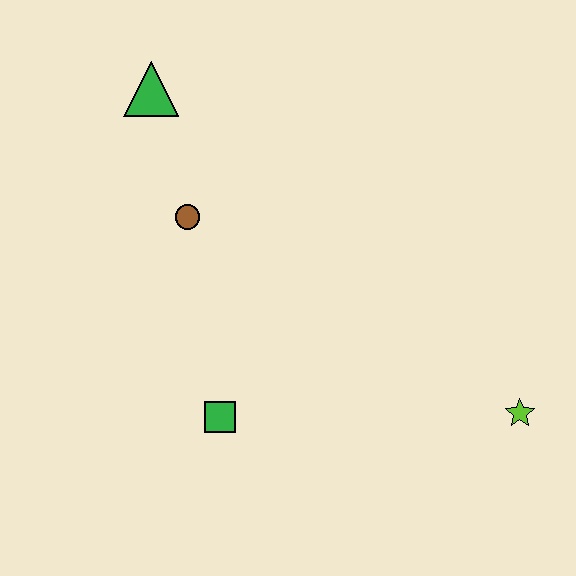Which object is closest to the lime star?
The green square is closest to the lime star.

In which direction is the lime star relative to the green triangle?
The lime star is to the right of the green triangle.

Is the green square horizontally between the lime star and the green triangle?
Yes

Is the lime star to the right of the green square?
Yes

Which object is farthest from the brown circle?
The lime star is farthest from the brown circle.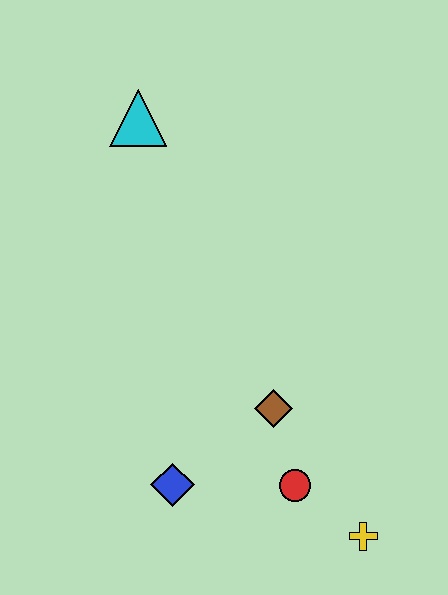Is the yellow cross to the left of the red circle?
No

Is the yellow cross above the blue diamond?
No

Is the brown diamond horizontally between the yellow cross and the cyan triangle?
Yes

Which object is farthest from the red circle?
The cyan triangle is farthest from the red circle.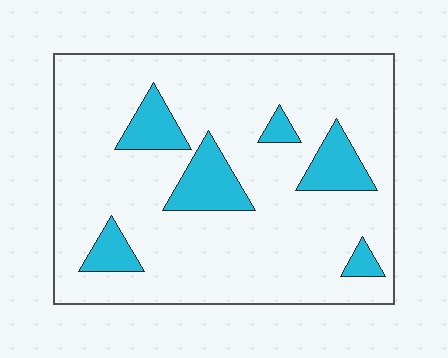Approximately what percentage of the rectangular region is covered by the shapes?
Approximately 15%.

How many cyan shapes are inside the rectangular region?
6.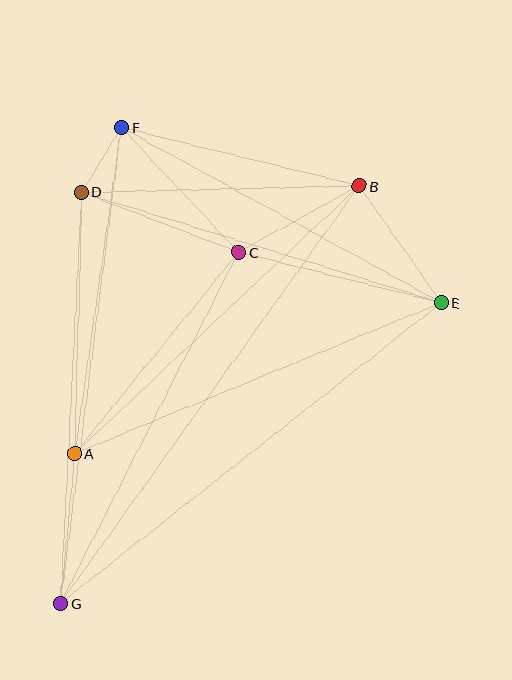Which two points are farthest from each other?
Points B and G are farthest from each other.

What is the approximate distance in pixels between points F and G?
The distance between F and G is approximately 479 pixels.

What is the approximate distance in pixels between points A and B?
The distance between A and B is approximately 391 pixels.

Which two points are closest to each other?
Points D and F are closest to each other.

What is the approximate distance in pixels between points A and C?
The distance between A and C is approximately 260 pixels.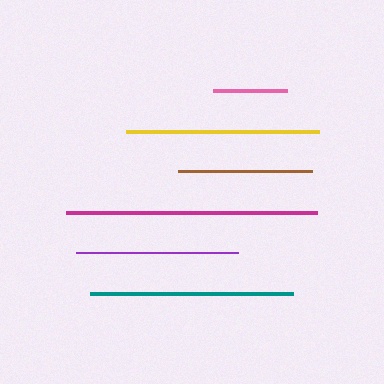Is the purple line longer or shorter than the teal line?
The teal line is longer than the purple line.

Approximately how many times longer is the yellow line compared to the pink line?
The yellow line is approximately 2.6 times the length of the pink line.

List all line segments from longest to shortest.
From longest to shortest: magenta, teal, yellow, purple, brown, pink.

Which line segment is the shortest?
The pink line is the shortest at approximately 75 pixels.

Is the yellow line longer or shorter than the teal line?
The teal line is longer than the yellow line.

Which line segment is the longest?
The magenta line is the longest at approximately 250 pixels.